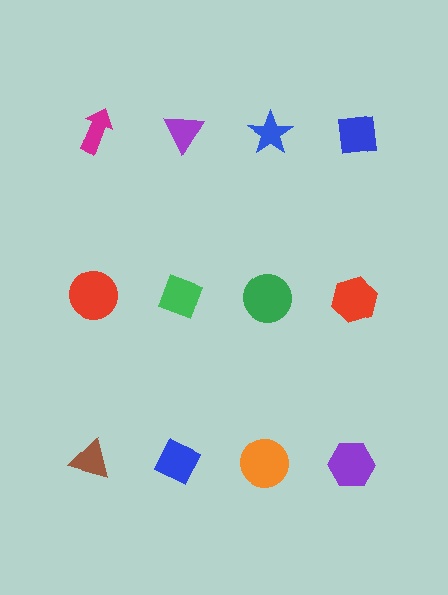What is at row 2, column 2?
A green diamond.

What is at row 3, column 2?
A blue diamond.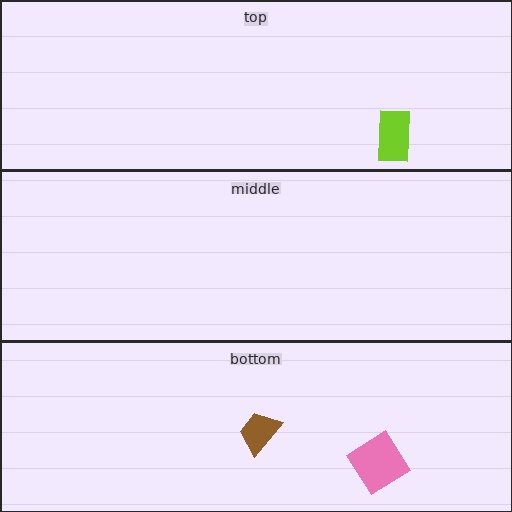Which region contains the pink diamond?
The bottom region.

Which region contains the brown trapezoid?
The bottom region.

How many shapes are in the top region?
1.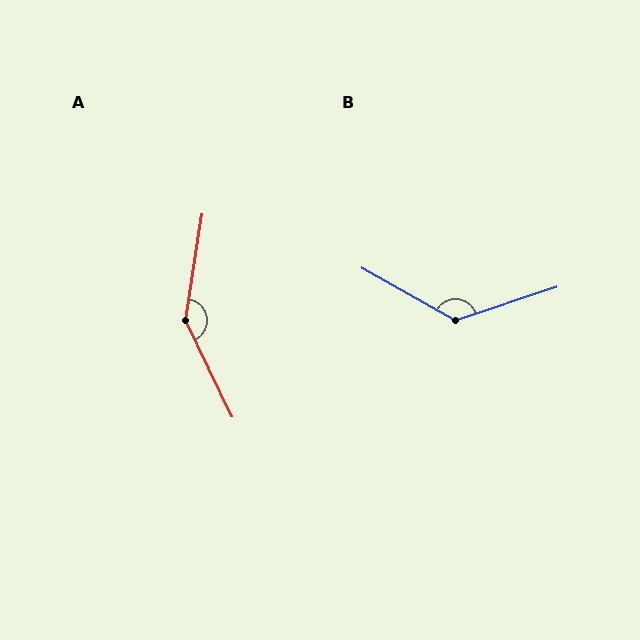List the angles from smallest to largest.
B (133°), A (145°).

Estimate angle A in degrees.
Approximately 145 degrees.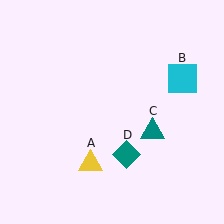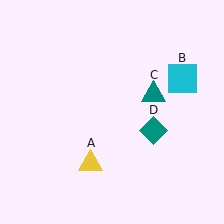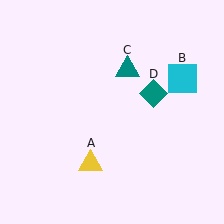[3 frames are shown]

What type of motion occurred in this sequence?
The teal triangle (object C), teal diamond (object D) rotated counterclockwise around the center of the scene.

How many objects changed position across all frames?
2 objects changed position: teal triangle (object C), teal diamond (object D).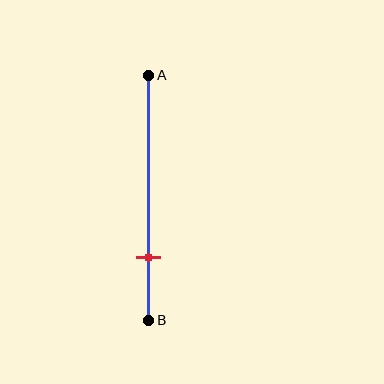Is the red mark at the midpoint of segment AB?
No, the mark is at about 75% from A, not at the 50% midpoint.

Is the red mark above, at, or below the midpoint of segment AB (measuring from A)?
The red mark is below the midpoint of segment AB.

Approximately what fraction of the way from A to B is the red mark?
The red mark is approximately 75% of the way from A to B.